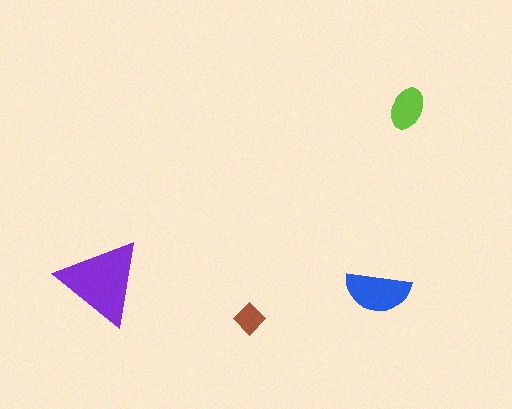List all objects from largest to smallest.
The purple triangle, the blue semicircle, the lime ellipse, the brown diamond.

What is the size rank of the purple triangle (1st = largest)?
1st.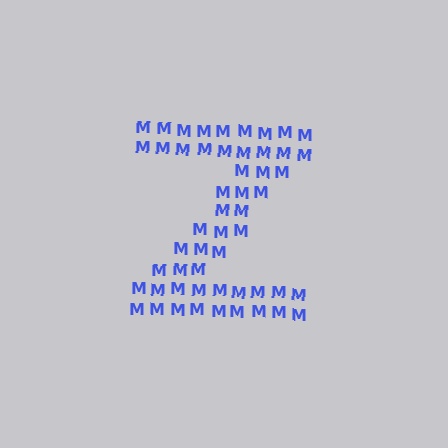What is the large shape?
The large shape is the letter Z.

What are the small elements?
The small elements are letter M's.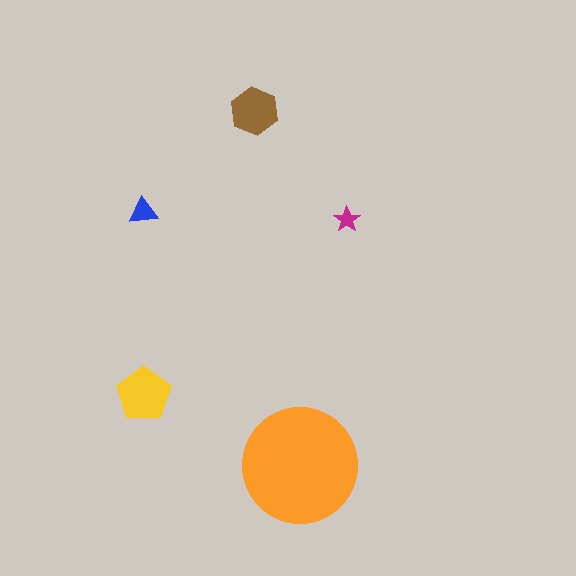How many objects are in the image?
There are 5 objects in the image.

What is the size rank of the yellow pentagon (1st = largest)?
2nd.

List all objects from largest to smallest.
The orange circle, the yellow pentagon, the brown hexagon, the blue triangle, the magenta star.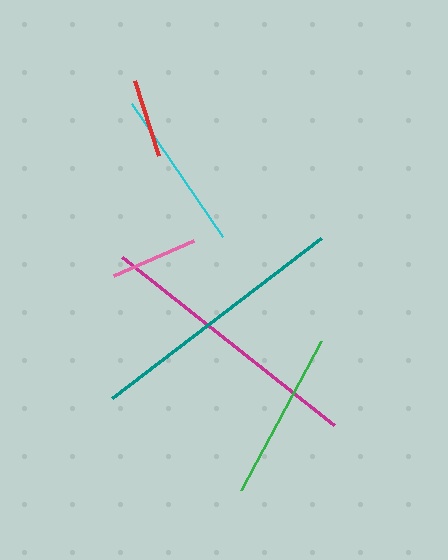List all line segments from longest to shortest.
From longest to shortest: magenta, teal, green, cyan, pink, red.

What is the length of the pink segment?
The pink segment is approximately 87 pixels long.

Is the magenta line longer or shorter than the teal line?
The magenta line is longer than the teal line.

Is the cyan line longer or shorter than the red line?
The cyan line is longer than the red line.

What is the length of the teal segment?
The teal segment is approximately 263 pixels long.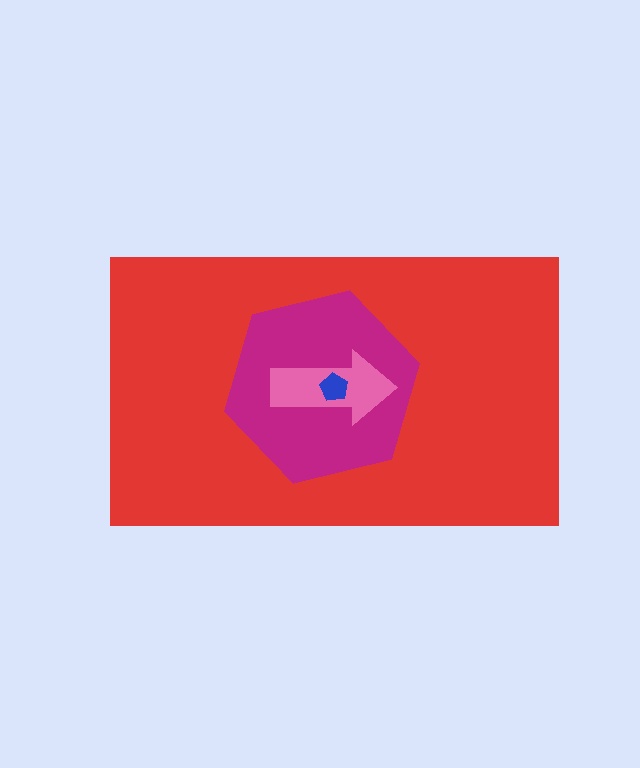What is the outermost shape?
The red rectangle.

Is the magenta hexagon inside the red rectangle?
Yes.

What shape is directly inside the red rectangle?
The magenta hexagon.